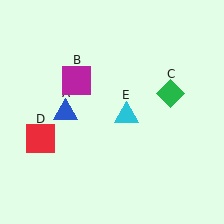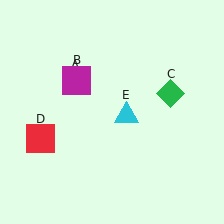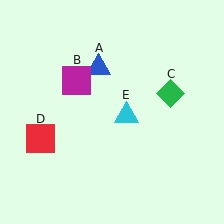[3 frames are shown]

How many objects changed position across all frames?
1 object changed position: blue triangle (object A).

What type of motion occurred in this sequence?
The blue triangle (object A) rotated clockwise around the center of the scene.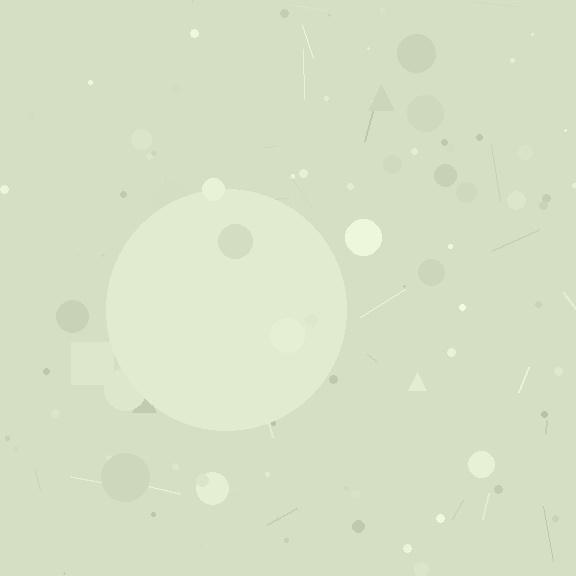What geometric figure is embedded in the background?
A circle is embedded in the background.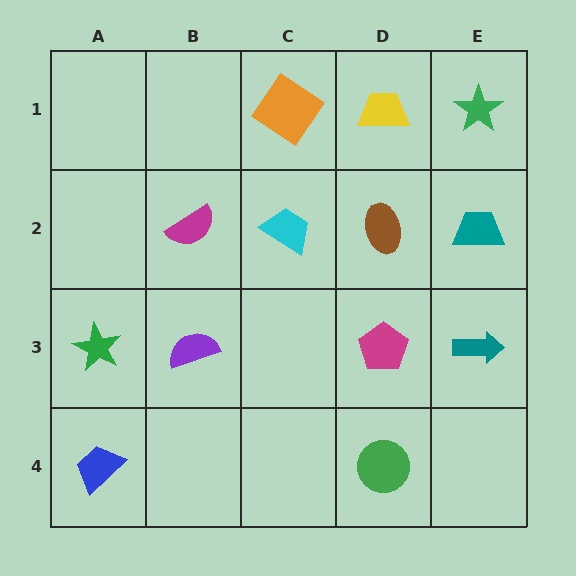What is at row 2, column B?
A magenta semicircle.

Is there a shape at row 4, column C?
No, that cell is empty.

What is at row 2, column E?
A teal trapezoid.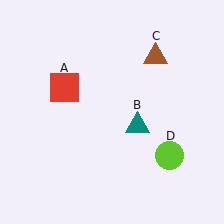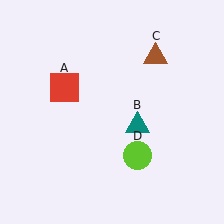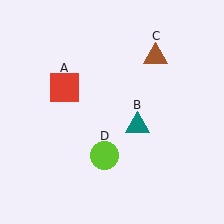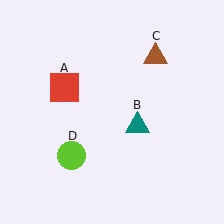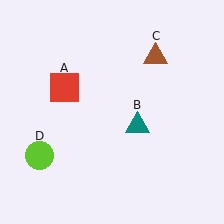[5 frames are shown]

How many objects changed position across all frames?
1 object changed position: lime circle (object D).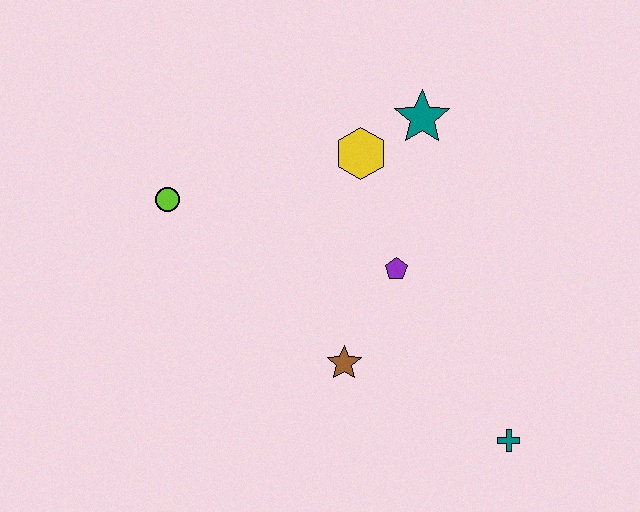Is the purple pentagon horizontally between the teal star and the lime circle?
Yes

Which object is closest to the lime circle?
The yellow hexagon is closest to the lime circle.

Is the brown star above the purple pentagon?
No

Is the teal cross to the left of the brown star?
No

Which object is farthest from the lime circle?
The teal cross is farthest from the lime circle.